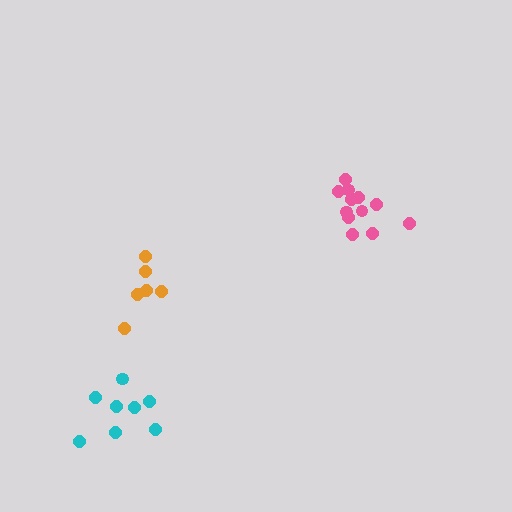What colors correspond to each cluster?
The clusters are colored: orange, pink, cyan.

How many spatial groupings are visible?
There are 3 spatial groupings.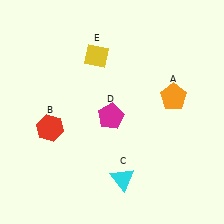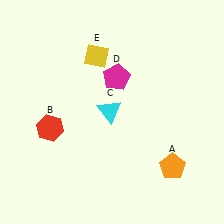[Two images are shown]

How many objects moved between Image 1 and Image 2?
3 objects moved between the two images.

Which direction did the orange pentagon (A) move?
The orange pentagon (A) moved down.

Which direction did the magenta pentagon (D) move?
The magenta pentagon (D) moved up.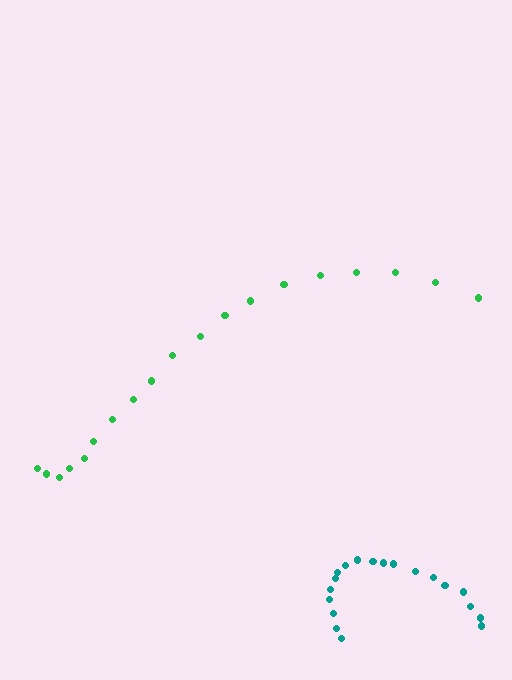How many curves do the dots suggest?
There are 2 distinct paths.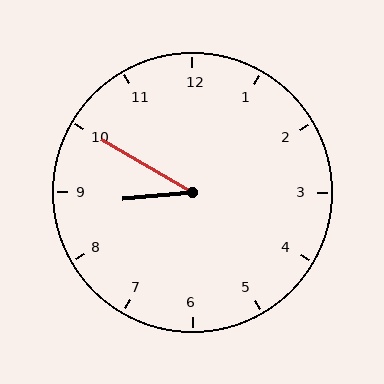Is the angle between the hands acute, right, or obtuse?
It is acute.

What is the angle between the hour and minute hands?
Approximately 35 degrees.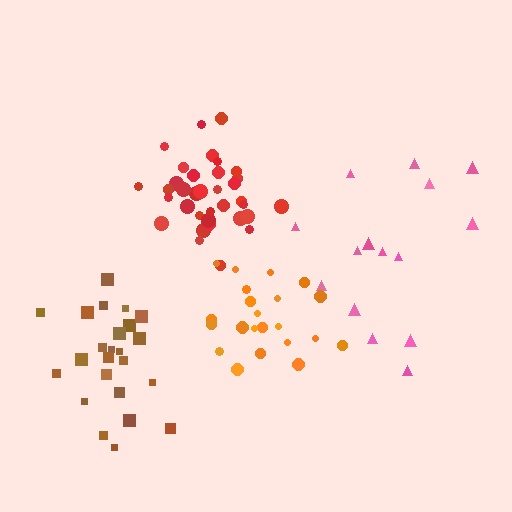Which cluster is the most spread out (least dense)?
Pink.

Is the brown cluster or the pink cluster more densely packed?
Brown.